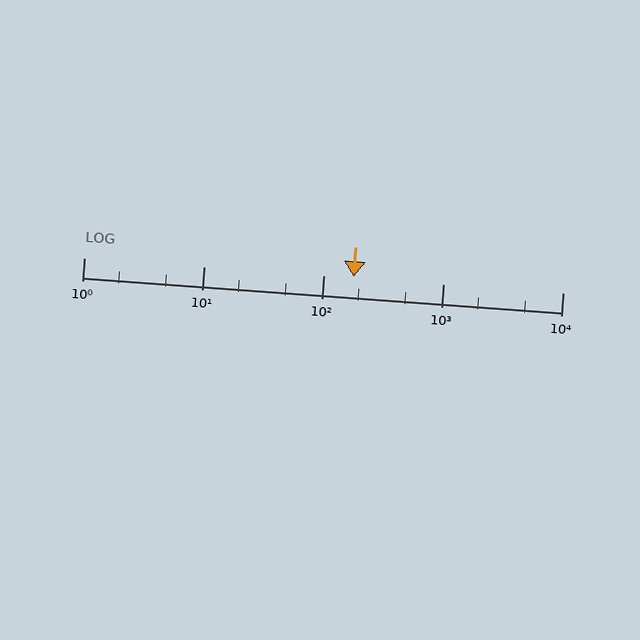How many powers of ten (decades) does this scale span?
The scale spans 4 decades, from 1 to 10000.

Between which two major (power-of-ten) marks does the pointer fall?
The pointer is between 100 and 1000.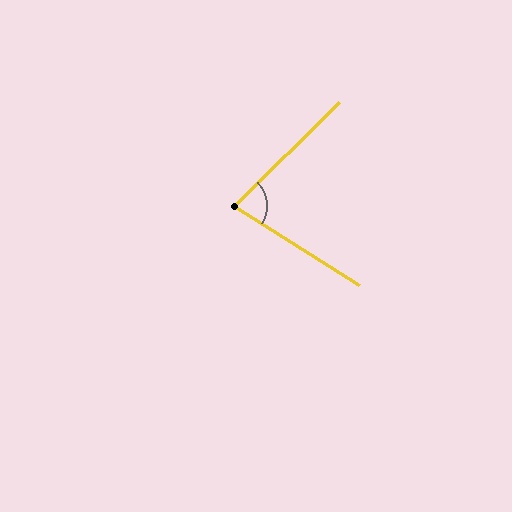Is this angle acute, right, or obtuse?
It is acute.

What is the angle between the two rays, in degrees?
Approximately 77 degrees.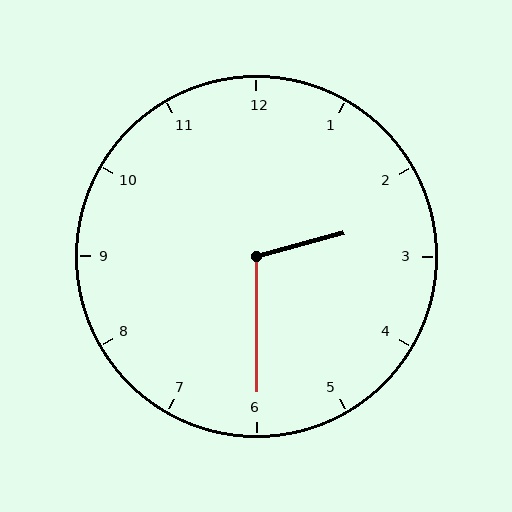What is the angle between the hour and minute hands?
Approximately 105 degrees.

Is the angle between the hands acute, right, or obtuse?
It is obtuse.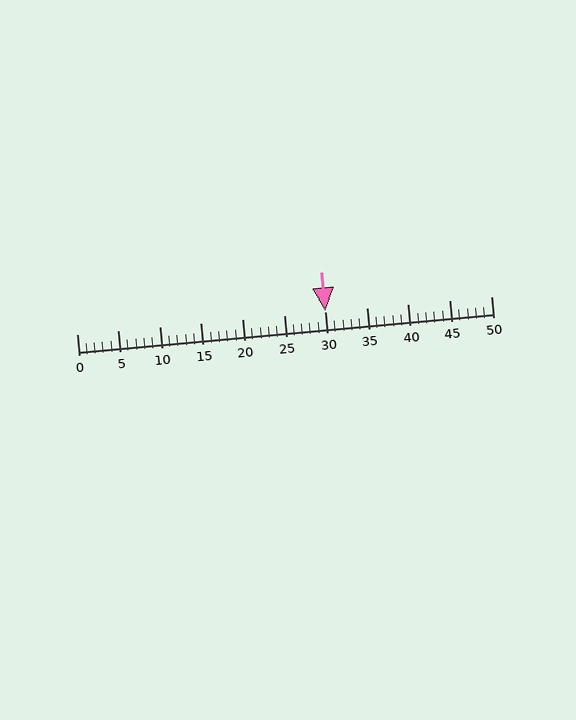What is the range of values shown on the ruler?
The ruler shows values from 0 to 50.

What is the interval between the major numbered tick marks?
The major tick marks are spaced 5 units apart.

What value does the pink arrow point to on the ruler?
The pink arrow points to approximately 30.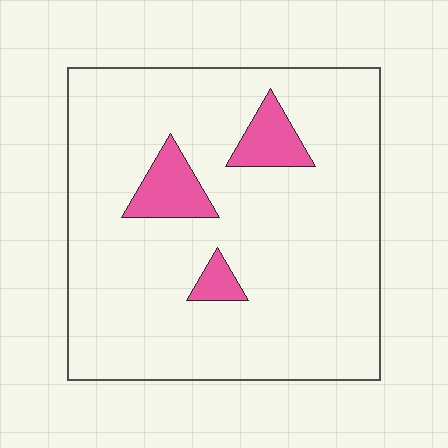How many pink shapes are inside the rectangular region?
3.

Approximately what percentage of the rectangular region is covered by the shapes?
Approximately 10%.